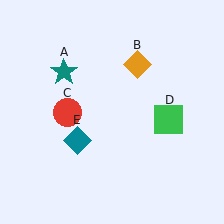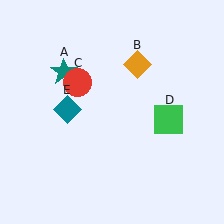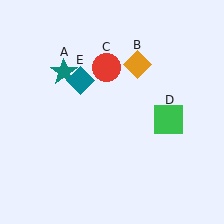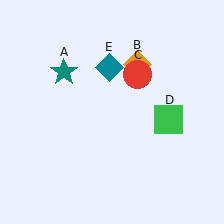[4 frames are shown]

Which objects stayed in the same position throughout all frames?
Teal star (object A) and orange diamond (object B) and green square (object D) remained stationary.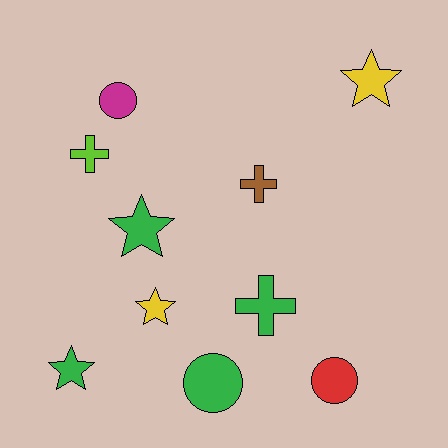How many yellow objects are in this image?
There are 2 yellow objects.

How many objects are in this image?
There are 10 objects.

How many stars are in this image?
There are 4 stars.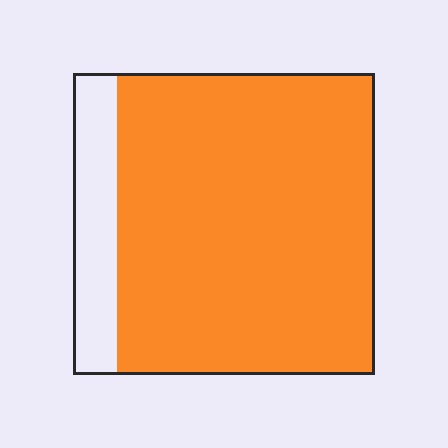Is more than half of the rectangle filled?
Yes.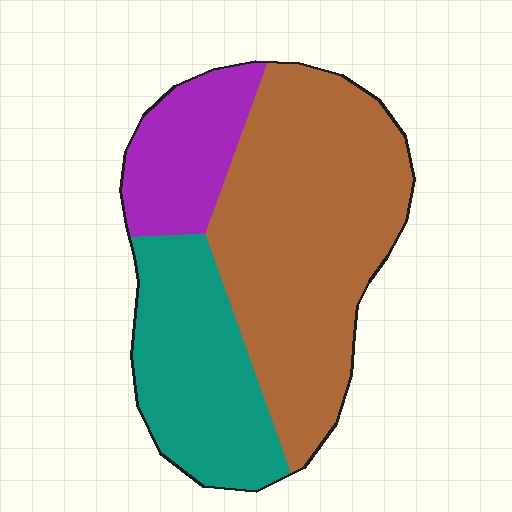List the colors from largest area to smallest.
From largest to smallest: brown, teal, purple.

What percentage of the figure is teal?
Teal covers 29% of the figure.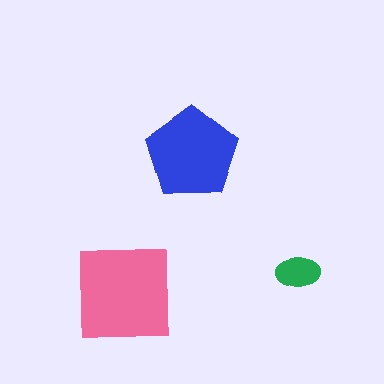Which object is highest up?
The blue pentagon is topmost.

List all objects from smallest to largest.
The green ellipse, the blue pentagon, the pink square.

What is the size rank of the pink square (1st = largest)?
1st.